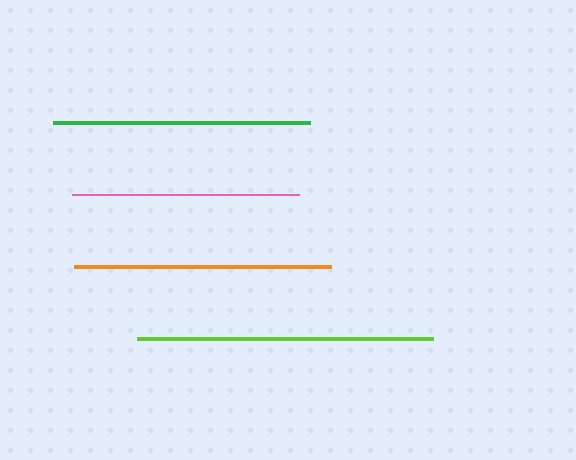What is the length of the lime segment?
The lime segment is approximately 296 pixels long.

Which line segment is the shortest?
The pink line is the shortest at approximately 227 pixels.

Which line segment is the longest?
The lime line is the longest at approximately 296 pixels.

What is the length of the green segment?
The green segment is approximately 257 pixels long.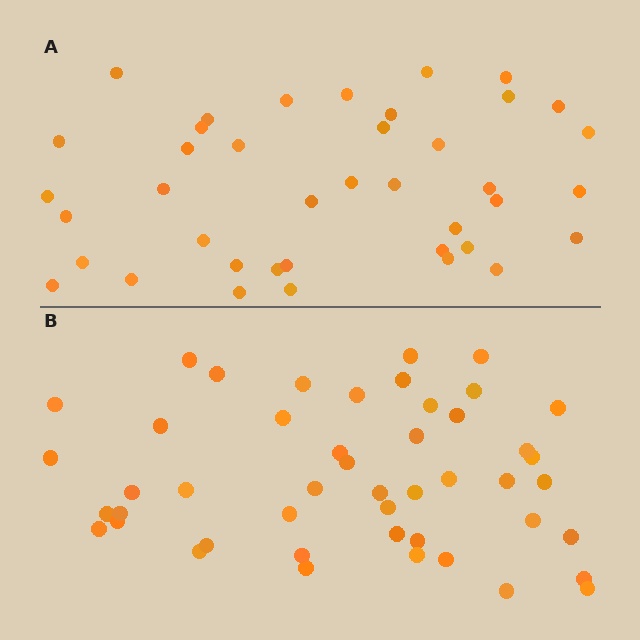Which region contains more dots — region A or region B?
Region B (the bottom region) has more dots.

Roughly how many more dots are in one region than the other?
Region B has roughly 8 or so more dots than region A.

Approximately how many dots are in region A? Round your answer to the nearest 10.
About 40 dots.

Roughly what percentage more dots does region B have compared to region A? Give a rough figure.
About 20% more.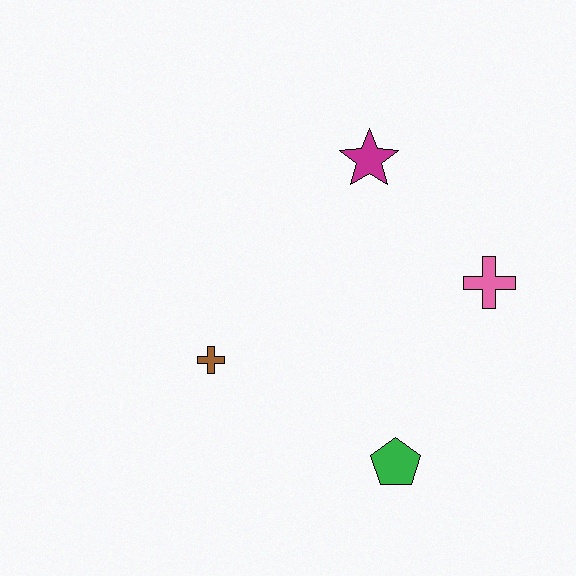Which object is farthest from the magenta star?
The green pentagon is farthest from the magenta star.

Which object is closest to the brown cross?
The green pentagon is closest to the brown cross.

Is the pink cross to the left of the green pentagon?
No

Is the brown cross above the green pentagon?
Yes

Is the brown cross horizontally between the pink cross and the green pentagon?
No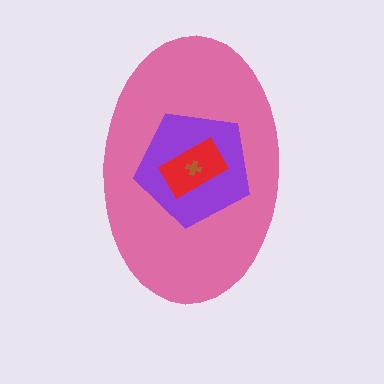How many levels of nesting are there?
4.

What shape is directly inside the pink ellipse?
The purple pentagon.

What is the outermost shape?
The pink ellipse.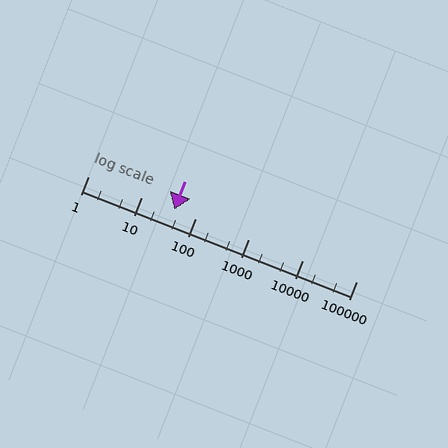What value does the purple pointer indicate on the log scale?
The pointer indicates approximately 40.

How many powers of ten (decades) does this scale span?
The scale spans 5 decades, from 1 to 100000.